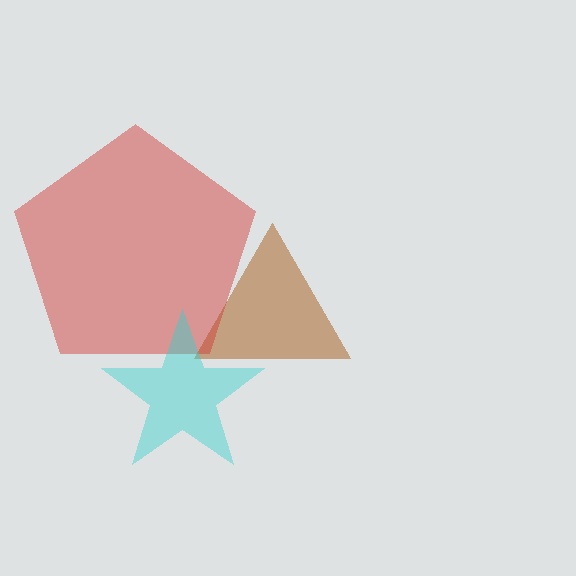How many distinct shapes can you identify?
There are 3 distinct shapes: a brown triangle, a red pentagon, a cyan star.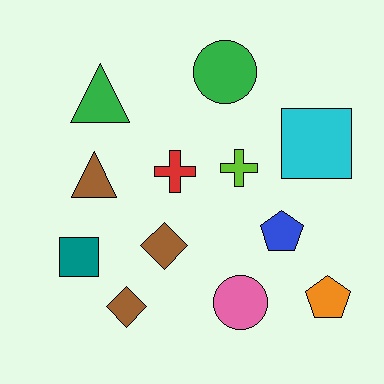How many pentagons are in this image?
There are 2 pentagons.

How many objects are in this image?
There are 12 objects.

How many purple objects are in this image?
There are no purple objects.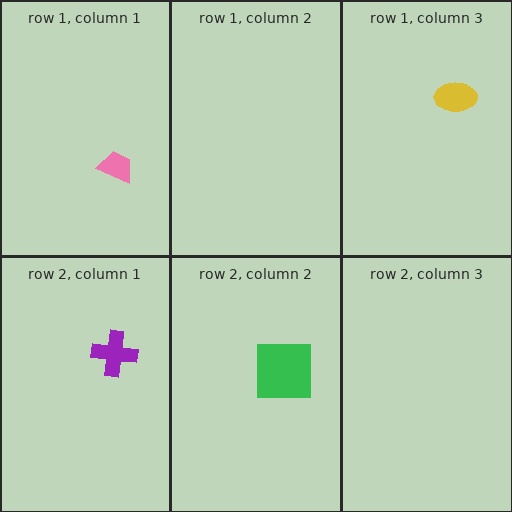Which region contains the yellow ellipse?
The row 1, column 3 region.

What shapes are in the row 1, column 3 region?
The yellow ellipse.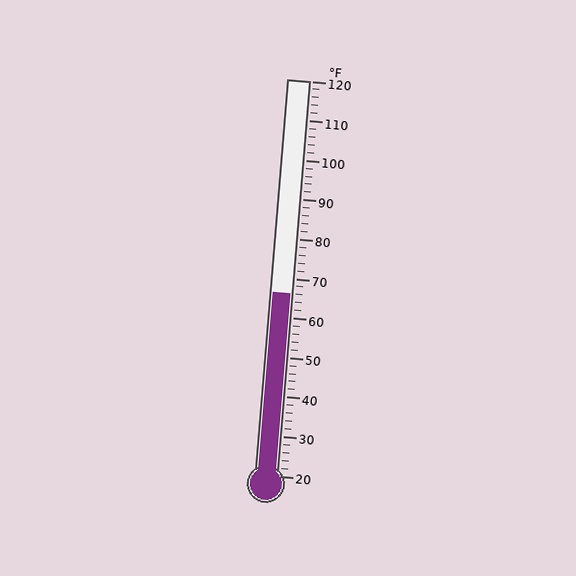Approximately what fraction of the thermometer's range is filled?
The thermometer is filled to approximately 45% of its range.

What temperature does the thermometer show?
The thermometer shows approximately 66°F.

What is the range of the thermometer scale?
The thermometer scale ranges from 20°F to 120°F.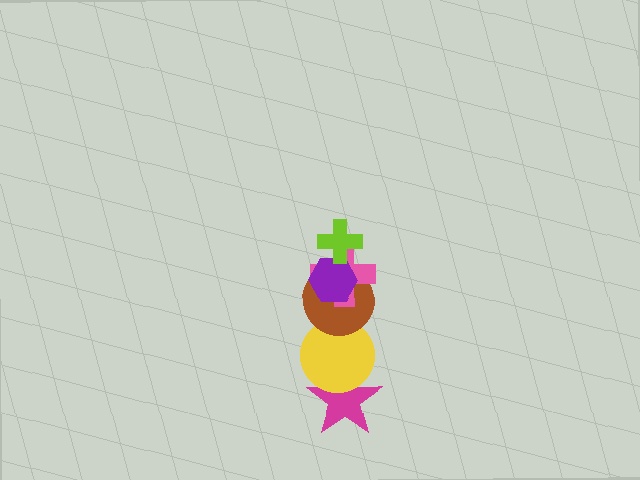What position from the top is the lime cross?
The lime cross is 1st from the top.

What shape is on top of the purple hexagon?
The lime cross is on top of the purple hexagon.